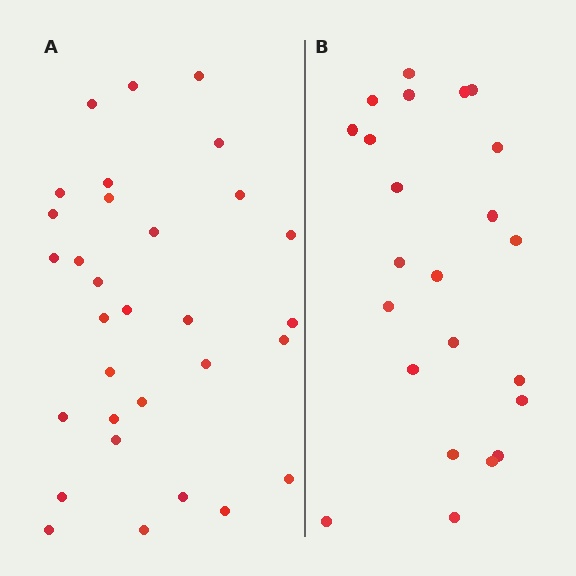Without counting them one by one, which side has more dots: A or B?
Region A (the left region) has more dots.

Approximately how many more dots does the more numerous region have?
Region A has roughly 8 or so more dots than region B.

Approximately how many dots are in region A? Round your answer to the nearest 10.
About 30 dots. (The exact count is 31, which rounds to 30.)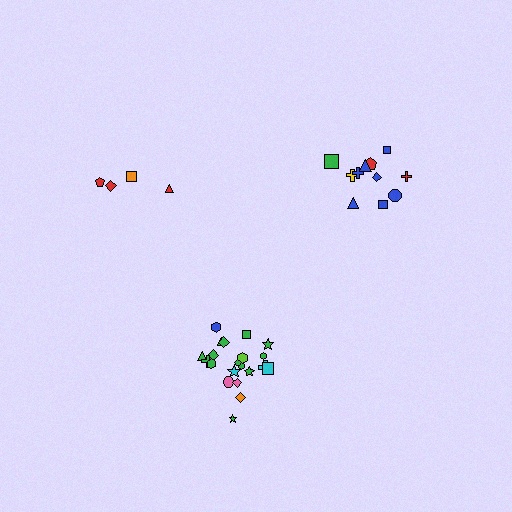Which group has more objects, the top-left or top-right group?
The top-right group.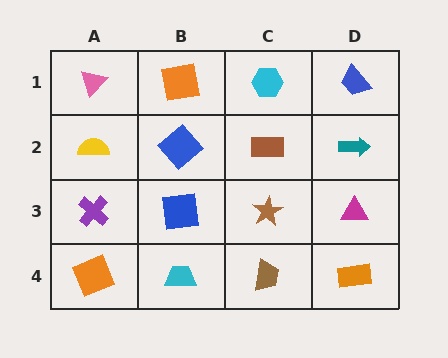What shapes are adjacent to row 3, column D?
A teal arrow (row 2, column D), an orange rectangle (row 4, column D), a brown star (row 3, column C).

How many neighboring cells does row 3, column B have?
4.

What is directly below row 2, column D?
A magenta triangle.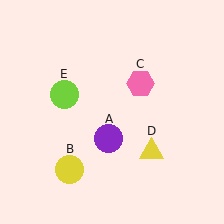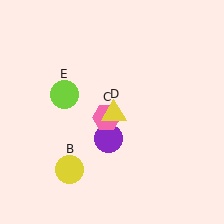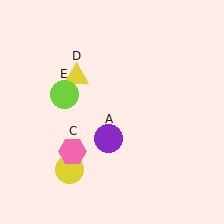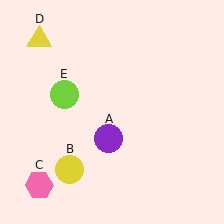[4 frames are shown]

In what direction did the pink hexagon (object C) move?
The pink hexagon (object C) moved down and to the left.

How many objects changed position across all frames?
2 objects changed position: pink hexagon (object C), yellow triangle (object D).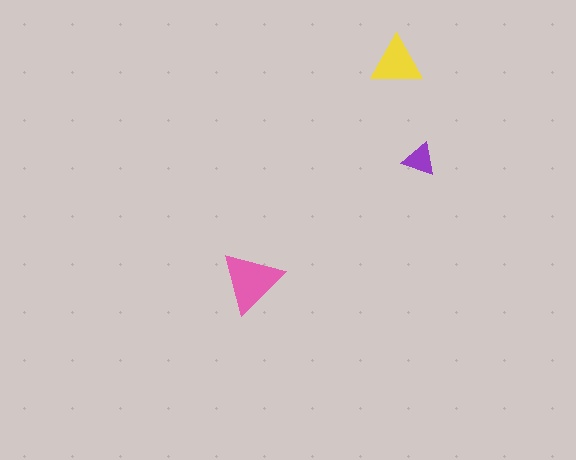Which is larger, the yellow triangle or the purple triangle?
The yellow one.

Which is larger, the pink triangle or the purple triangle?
The pink one.